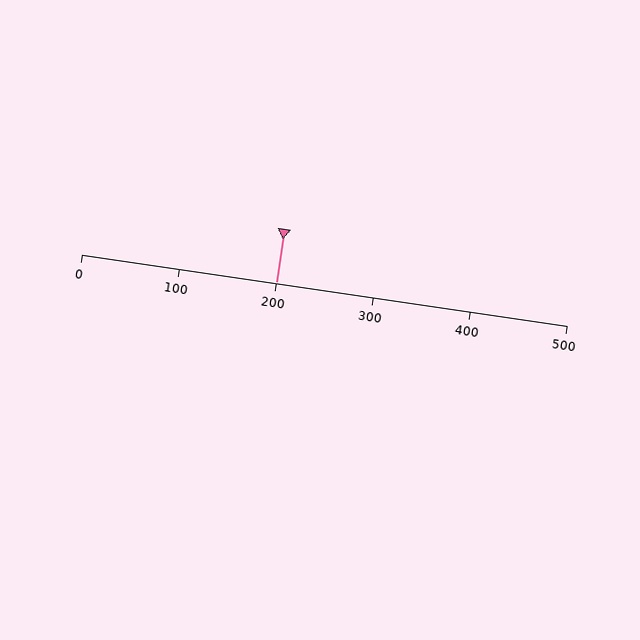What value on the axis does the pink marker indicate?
The marker indicates approximately 200.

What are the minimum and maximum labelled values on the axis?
The axis runs from 0 to 500.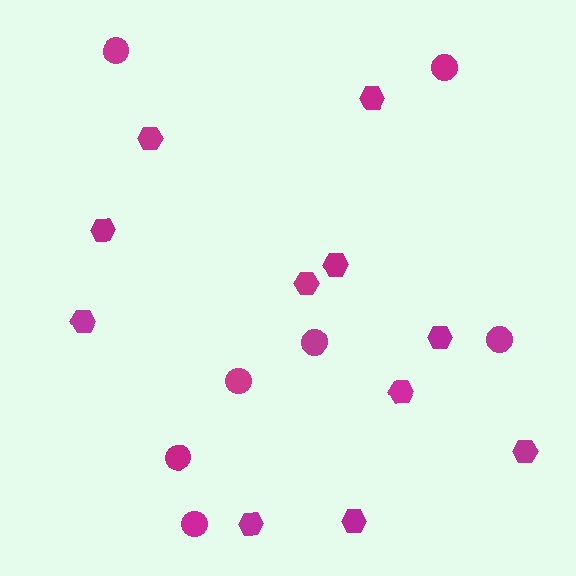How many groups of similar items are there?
There are 2 groups: one group of hexagons (11) and one group of circles (7).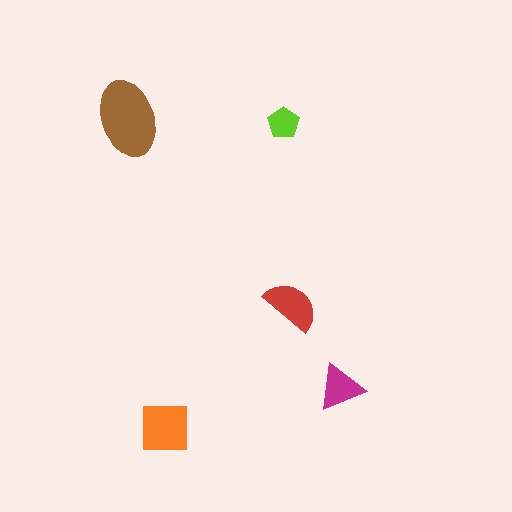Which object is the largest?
The brown ellipse.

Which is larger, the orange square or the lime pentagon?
The orange square.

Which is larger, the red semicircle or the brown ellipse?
The brown ellipse.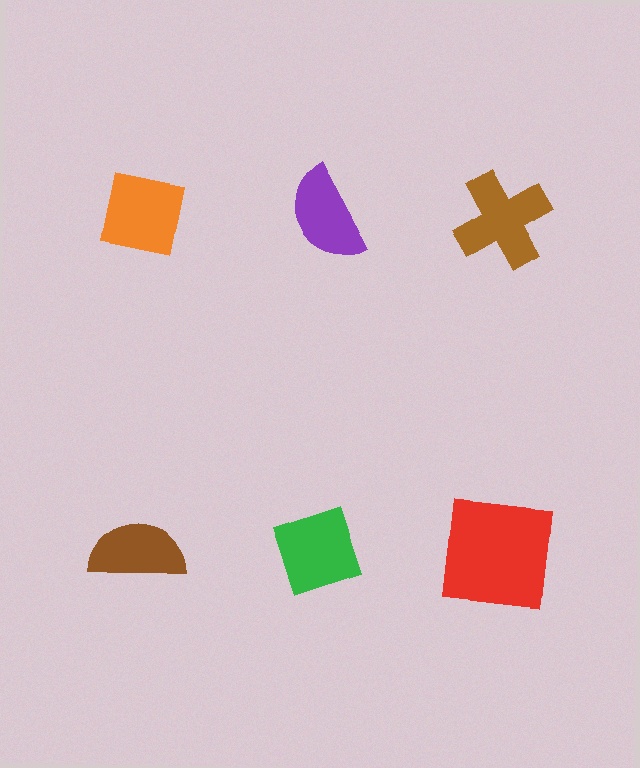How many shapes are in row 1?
3 shapes.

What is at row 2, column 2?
A green diamond.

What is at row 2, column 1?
A brown semicircle.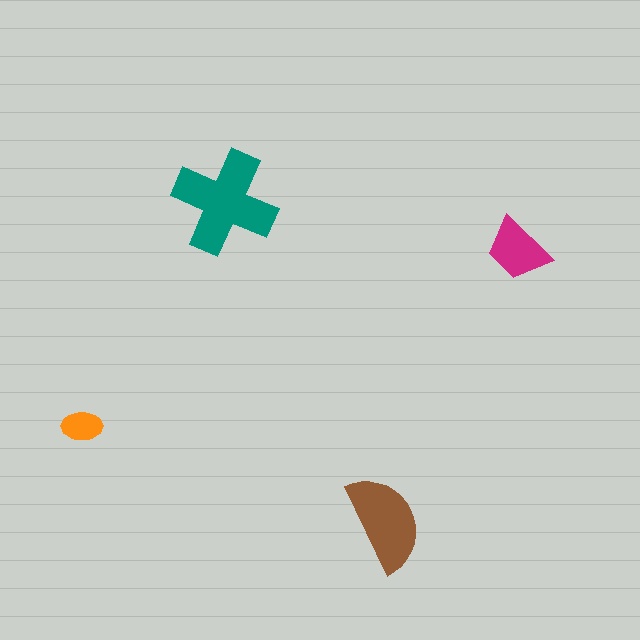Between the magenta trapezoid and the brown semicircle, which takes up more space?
The brown semicircle.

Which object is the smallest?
The orange ellipse.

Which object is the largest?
The teal cross.